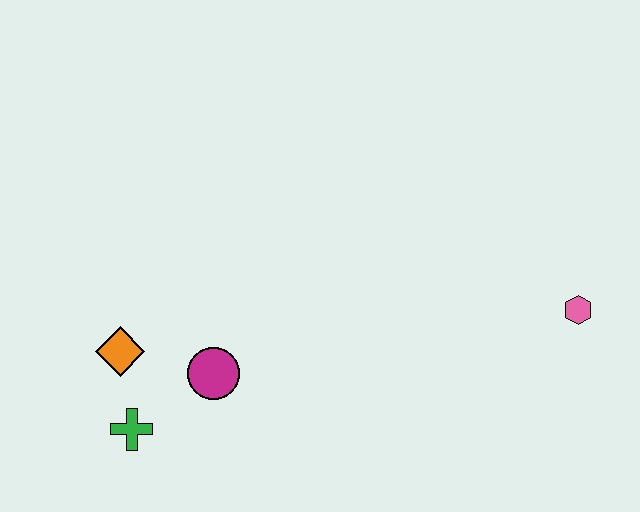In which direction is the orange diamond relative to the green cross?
The orange diamond is above the green cross.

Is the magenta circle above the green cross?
Yes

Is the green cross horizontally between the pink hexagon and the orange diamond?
Yes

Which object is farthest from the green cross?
The pink hexagon is farthest from the green cross.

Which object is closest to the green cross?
The orange diamond is closest to the green cross.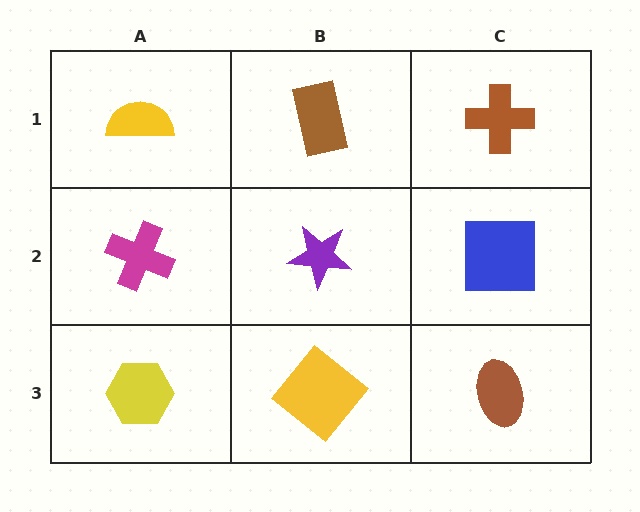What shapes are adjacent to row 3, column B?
A purple star (row 2, column B), a yellow hexagon (row 3, column A), a brown ellipse (row 3, column C).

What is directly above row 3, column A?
A magenta cross.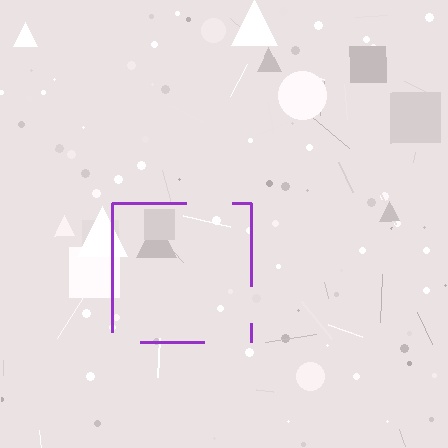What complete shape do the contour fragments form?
The contour fragments form a square.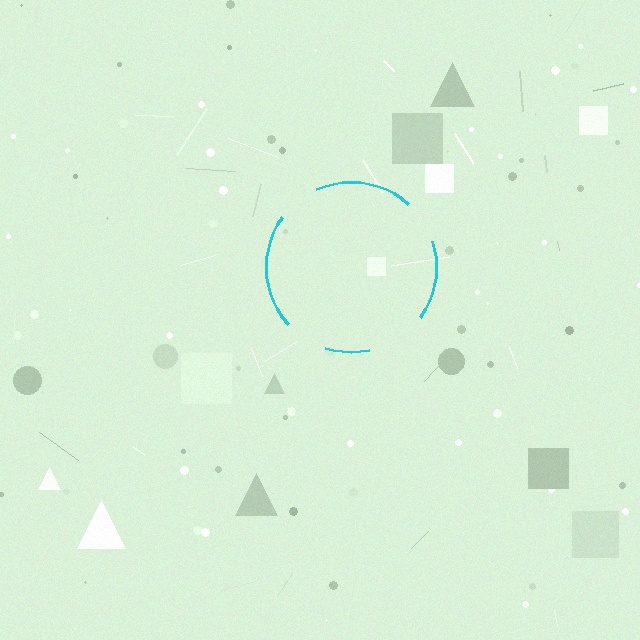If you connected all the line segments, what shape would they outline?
They would outline a circle.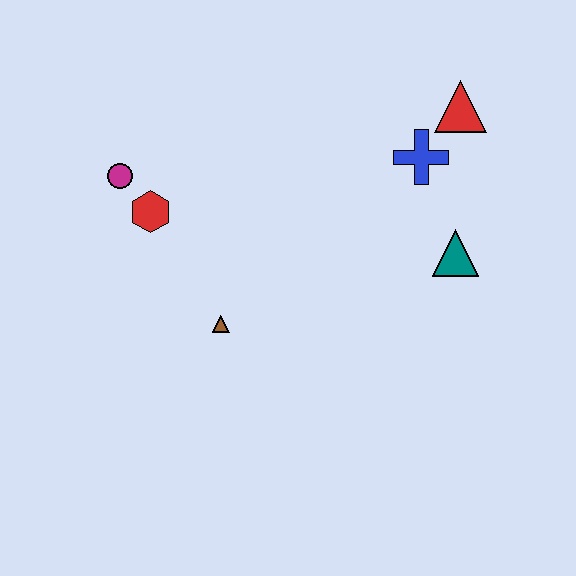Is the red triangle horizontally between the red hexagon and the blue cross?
No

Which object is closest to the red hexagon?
The magenta circle is closest to the red hexagon.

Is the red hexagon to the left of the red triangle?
Yes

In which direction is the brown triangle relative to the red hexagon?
The brown triangle is below the red hexagon.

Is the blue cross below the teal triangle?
No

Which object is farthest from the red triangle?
The magenta circle is farthest from the red triangle.